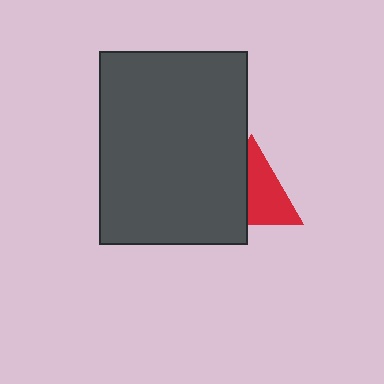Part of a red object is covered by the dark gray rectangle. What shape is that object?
It is a triangle.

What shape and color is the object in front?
The object in front is a dark gray rectangle.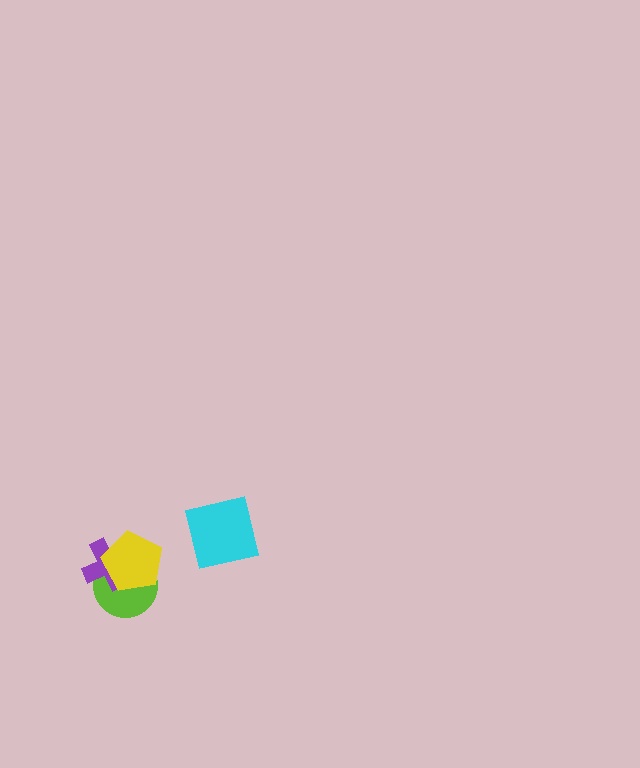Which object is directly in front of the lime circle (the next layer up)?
The purple cross is directly in front of the lime circle.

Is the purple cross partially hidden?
Yes, it is partially covered by another shape.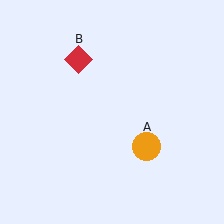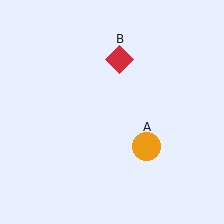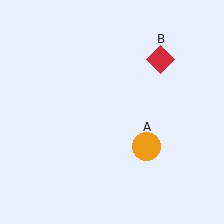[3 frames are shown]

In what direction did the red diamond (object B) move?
The red diamond (object B) moved right.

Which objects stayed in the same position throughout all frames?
Orange circle (object A) remained stationary.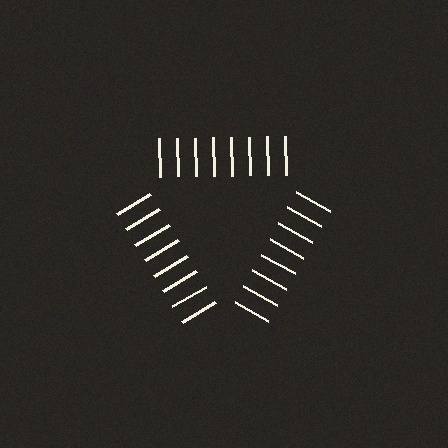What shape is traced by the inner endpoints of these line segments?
An illusory triangle — the line segments terminate on its edges but no continuous stroke is drawn.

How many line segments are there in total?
24 — 8 along each of the 3 edges.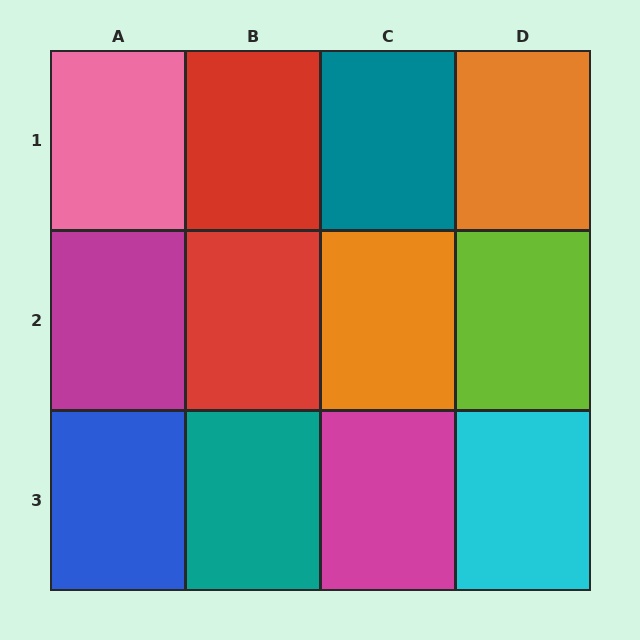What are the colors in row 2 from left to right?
Magenta, red, orange, lime.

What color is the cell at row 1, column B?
Red.